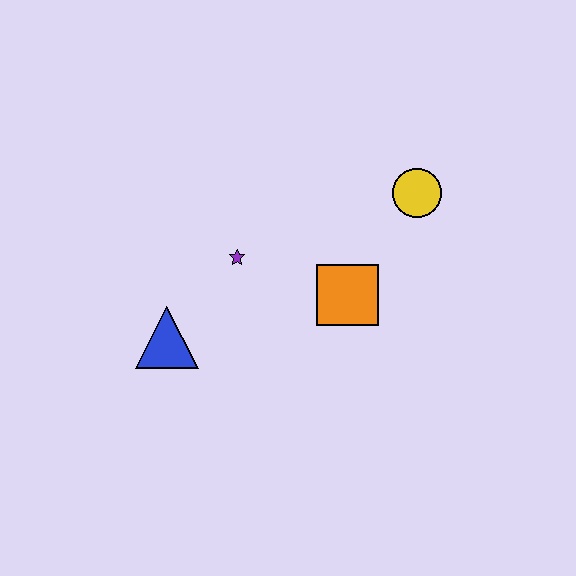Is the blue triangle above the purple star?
No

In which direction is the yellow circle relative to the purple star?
The yellow circle is to the right of the purple star.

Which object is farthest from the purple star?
The yellow circle is farthest from the purple star.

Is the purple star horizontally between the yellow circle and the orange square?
No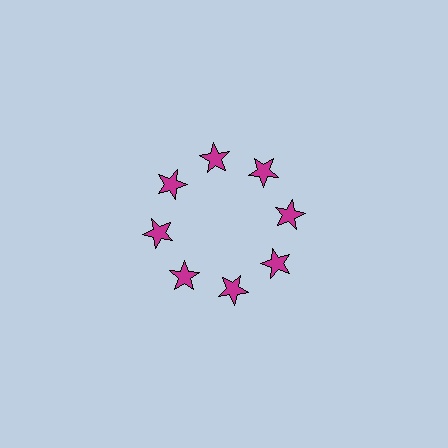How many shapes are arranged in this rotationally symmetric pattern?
There are 8 shapes, arranged in 8 groups of 1.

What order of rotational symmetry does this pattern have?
This pattern has 8-fold rotational symmetry.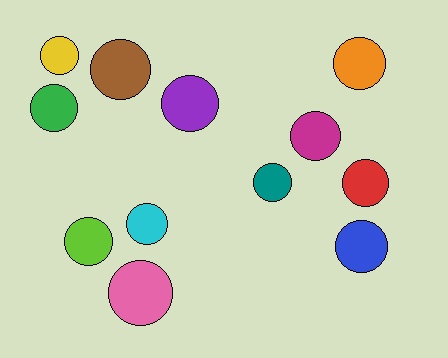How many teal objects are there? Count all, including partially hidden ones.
There is 1 teal object.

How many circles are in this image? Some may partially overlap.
There are 12 circles.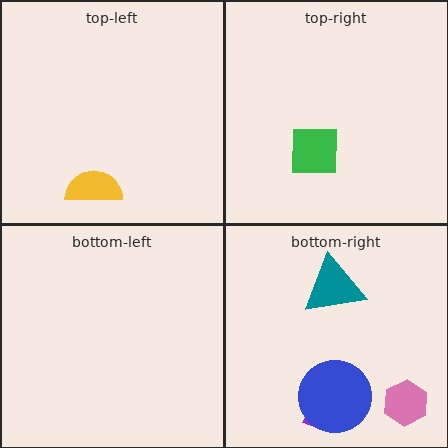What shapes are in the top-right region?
The green square.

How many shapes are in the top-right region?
1.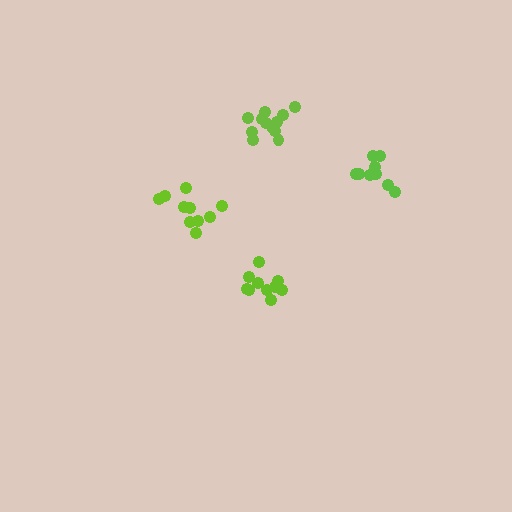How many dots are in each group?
Group 1: 10 dots, Group 2: 9 dots, Group 3: 12 dots, Group 4: 10 dots (41 total).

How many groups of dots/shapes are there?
There are 4 groups.